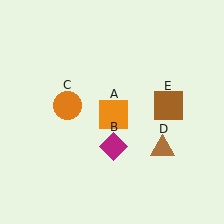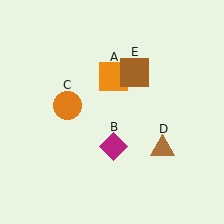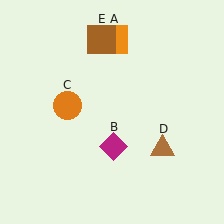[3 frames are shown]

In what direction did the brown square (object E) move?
The brown square (object E) moved up and to the left.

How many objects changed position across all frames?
2 objects changed position: orange square (object A), brown square (object E).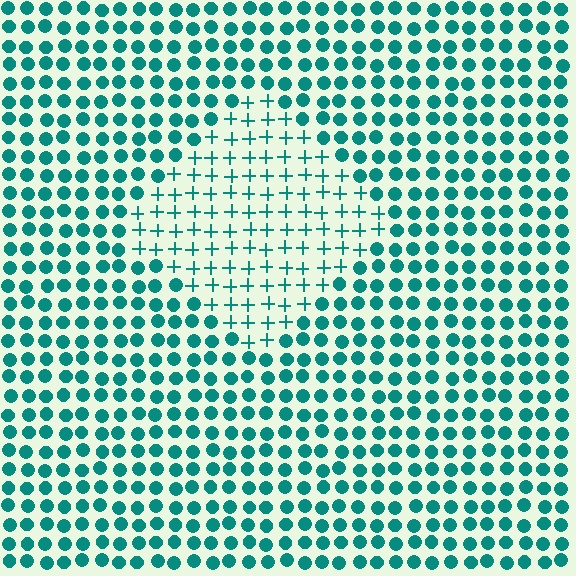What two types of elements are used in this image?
The image uses plus signs inside the diamond region and circles outside it.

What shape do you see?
I see a diamond.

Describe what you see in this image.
The image is filled with small teal elements arranged in a uniform grid. A diamond-shaped region contains plus signs, while the surrounding area contains circles. The boundary is defined purely by the change in element shape.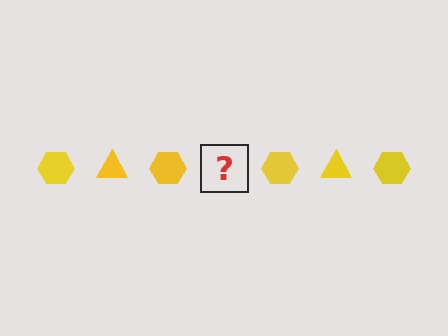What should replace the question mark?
The question mark should be replaced with a yellow triangle.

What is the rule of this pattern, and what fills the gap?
The rule is that the pattern cycles through hexagon, triangle shapes in yellow. The gap should be filled with a yellow triangle.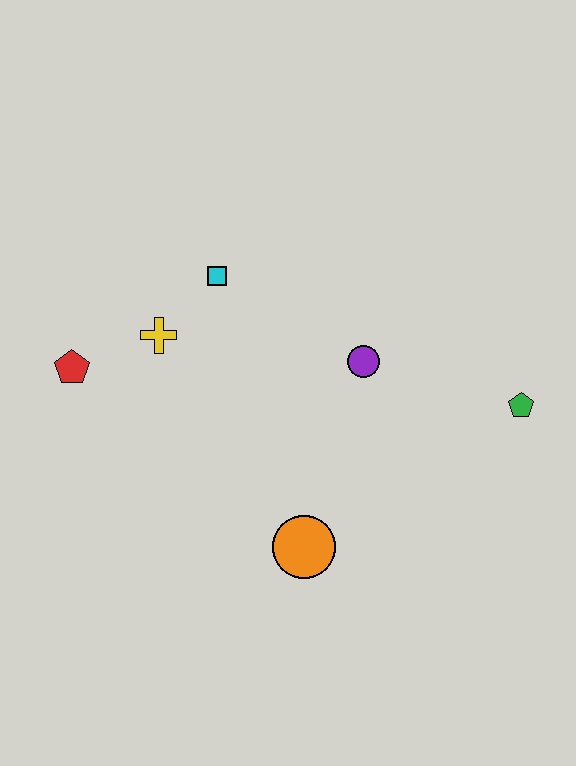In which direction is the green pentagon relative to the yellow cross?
The green pentagon is to the right of the yellow cross.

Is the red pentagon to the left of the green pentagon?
Yes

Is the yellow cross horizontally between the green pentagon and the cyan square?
No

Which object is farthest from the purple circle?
The red pentagon is farthest from the purple circle.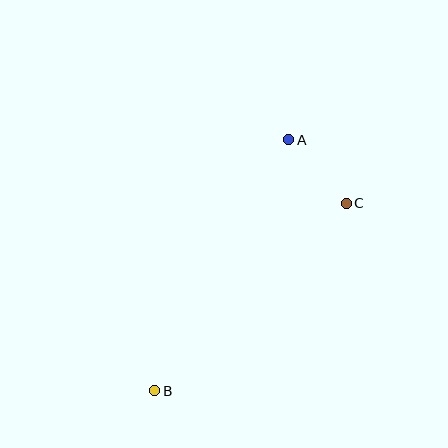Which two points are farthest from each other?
Points A and B are farthest from each other.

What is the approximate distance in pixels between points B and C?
The distance between B and C is approximately 268 pixels.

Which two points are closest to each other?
Points A and C are closest to each other.